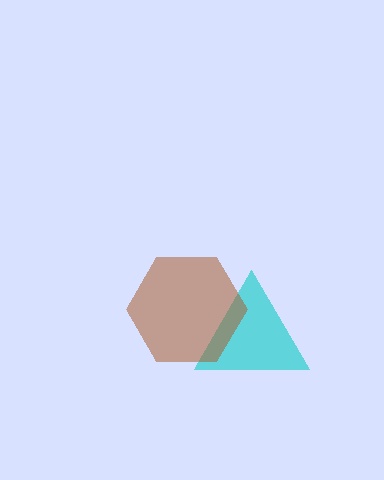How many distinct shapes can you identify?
There are 2 distinct shapes: a cyan triangle, a brown hexagon.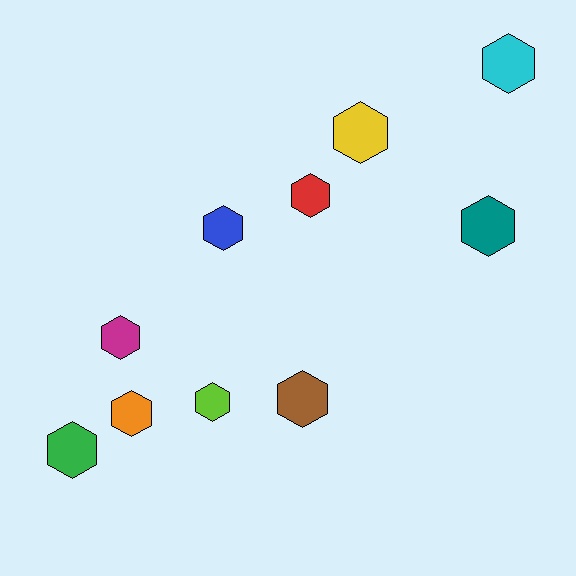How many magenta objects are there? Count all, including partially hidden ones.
There is 1 magenta object.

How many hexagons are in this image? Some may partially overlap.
There are 10 hexagons.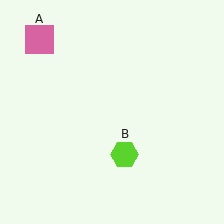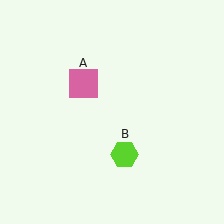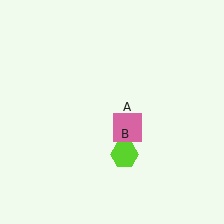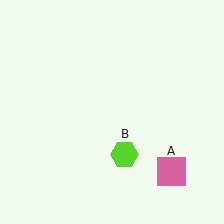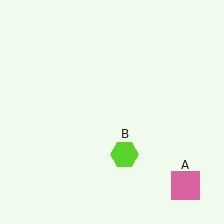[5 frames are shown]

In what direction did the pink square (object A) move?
The pink square (object A) moved down and to the right.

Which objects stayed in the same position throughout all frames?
Lime hexagon (object B) remained stationary.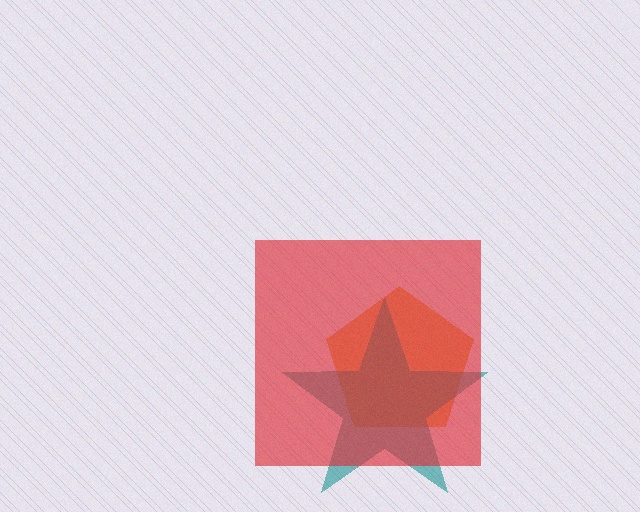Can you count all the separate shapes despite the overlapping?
Yes, there are 3 separate shapes.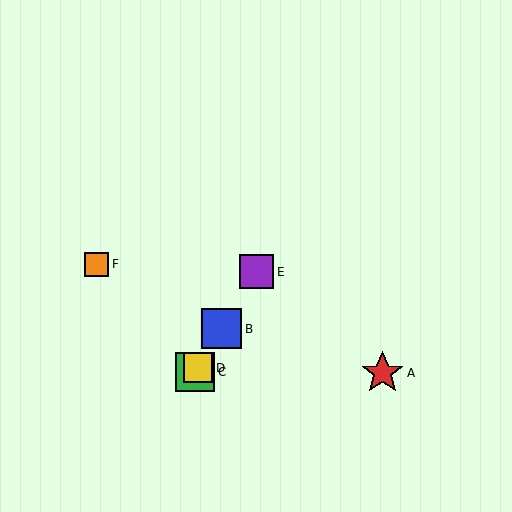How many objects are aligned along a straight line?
4 objects (B, C, D, E) are aligned along a straight line.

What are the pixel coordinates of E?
Object E is at (257, 272).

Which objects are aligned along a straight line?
Objects B, C, D, E are aligned along a straight line.